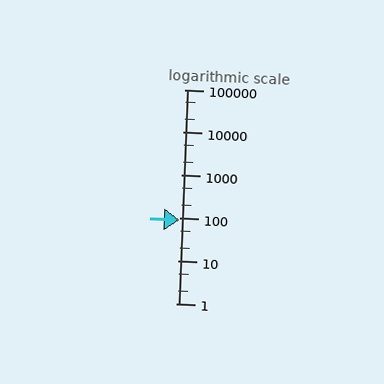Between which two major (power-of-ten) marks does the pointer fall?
The pointer is between 10 and 100.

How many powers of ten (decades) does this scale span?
The scale spans 5 decades, from 1 to 100000.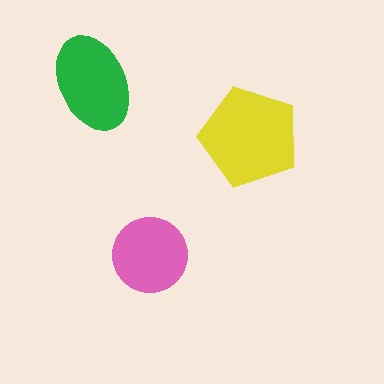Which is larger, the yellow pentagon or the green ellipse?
The yellow pentagon.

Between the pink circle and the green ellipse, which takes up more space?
The green ellipse.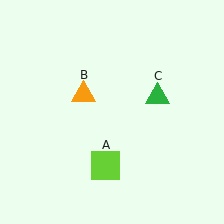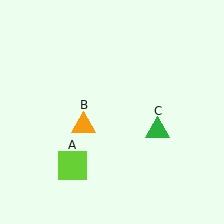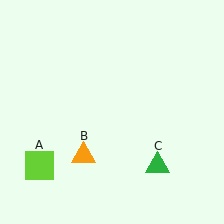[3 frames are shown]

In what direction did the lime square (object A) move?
The lime square (object A) moved left.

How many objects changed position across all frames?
3 objects changed position: lime square (object A), orange triangle (object B), green triangle (object C).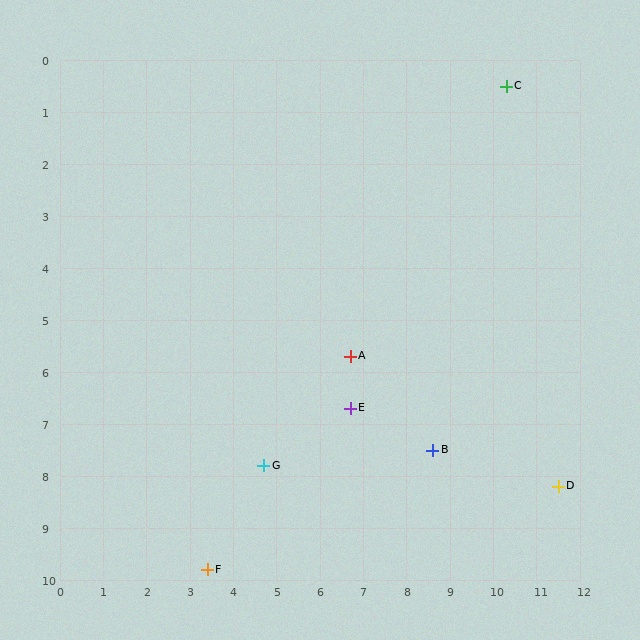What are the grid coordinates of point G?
Point G is at approximately (4.7, 7.8).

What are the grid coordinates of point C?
Point C is at approximately (10.3, 0.5).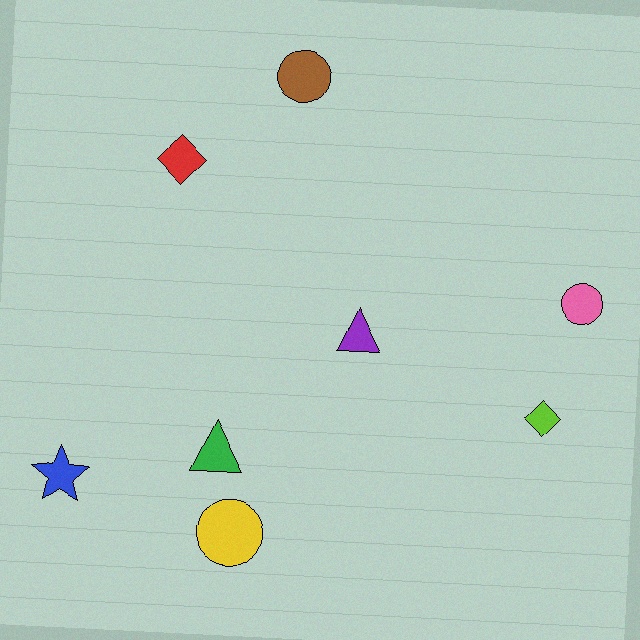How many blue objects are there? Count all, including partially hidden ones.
There is 1 blue object.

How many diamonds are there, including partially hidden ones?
There are 2 diamonds.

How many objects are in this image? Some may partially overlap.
There are 8 objects.